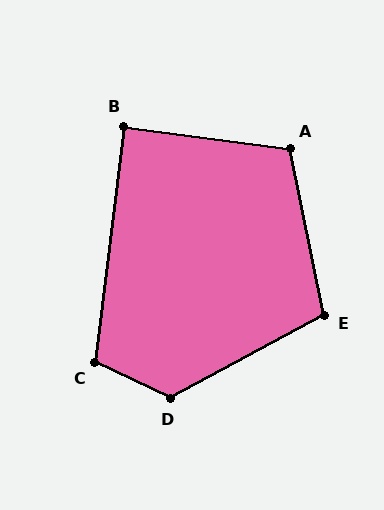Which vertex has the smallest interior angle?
B, at approximately 90 degrees.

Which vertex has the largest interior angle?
D, at approximately 126 degrees.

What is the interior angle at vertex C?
Approximately 108 degrees (obtuse).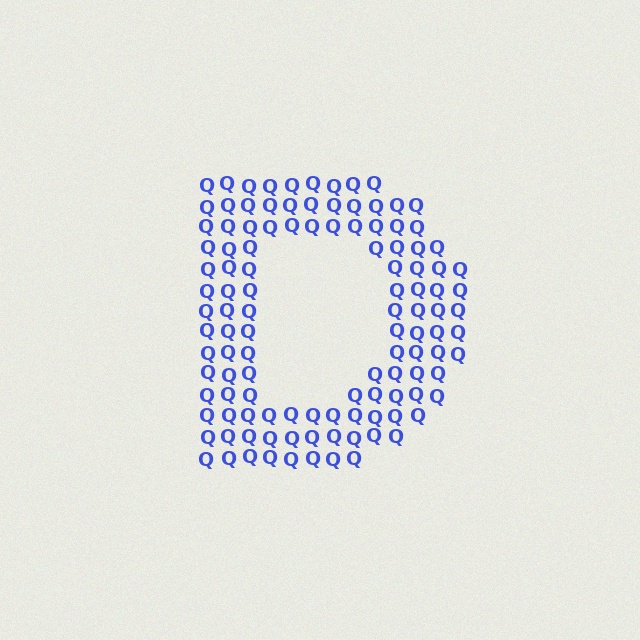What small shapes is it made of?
It is made of small letter Q's.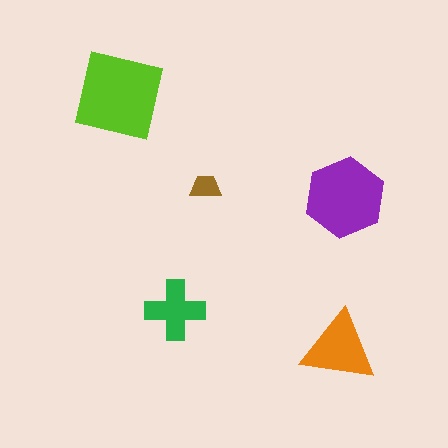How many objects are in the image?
There are 5 objects in the image.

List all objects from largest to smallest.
The lime square, the purple hexagon, the orange triangle, the green cross, the brown trapezoid.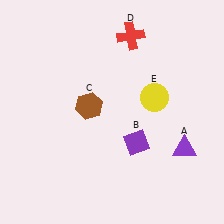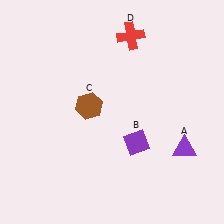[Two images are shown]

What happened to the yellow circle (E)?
The yellow circle (E) was removed in Image 2. It was in the top-right area of Image 1.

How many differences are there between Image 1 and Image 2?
There is 1 difference between the two images.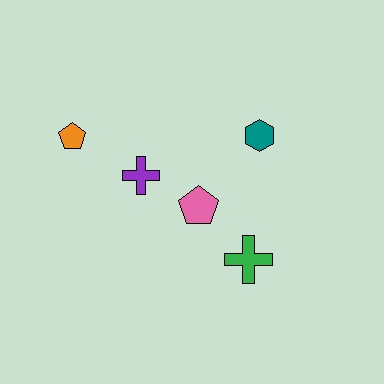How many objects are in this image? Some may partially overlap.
There are 5 objects.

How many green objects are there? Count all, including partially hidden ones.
There is 1 green object.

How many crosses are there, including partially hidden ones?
There are 2 crosses.